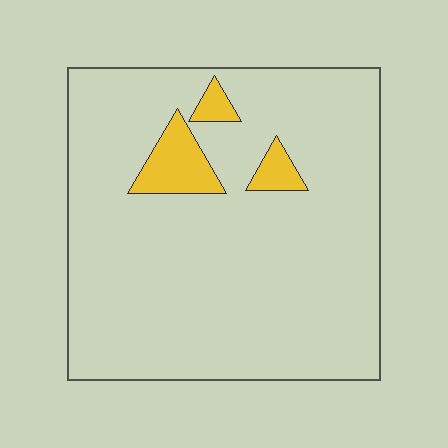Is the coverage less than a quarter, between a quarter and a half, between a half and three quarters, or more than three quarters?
Less than a quarter.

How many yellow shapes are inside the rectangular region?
3.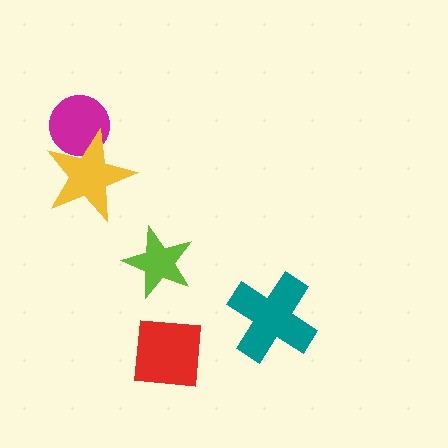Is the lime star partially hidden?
No, no other shape covers it.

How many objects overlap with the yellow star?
1 object overlaps with the yellow star.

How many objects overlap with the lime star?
0 objects overlap with the lime star.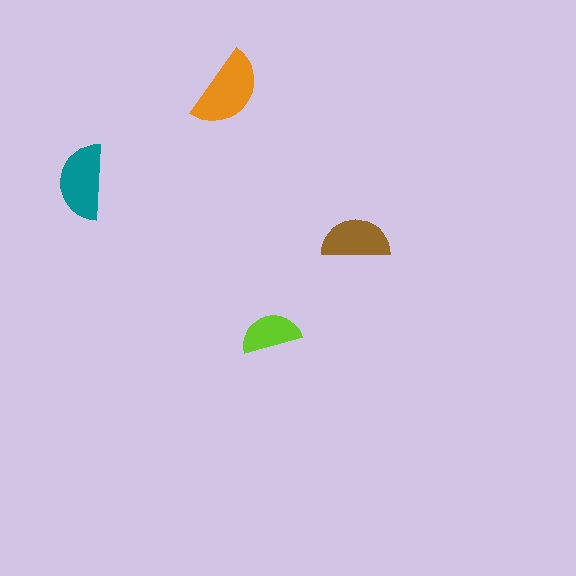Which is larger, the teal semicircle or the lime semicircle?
The teal one.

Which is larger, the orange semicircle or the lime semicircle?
The orange one.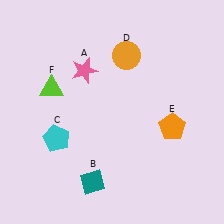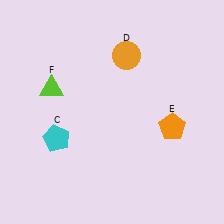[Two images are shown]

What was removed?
The pink star (A), the teal diamond (B) were removed in Image 2.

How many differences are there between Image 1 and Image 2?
There are 2 differences between the two images.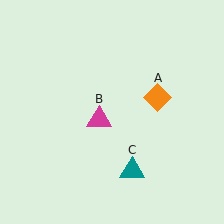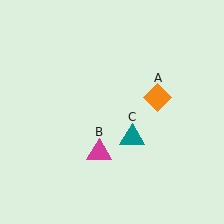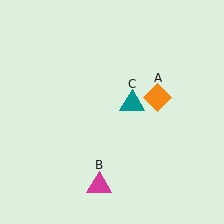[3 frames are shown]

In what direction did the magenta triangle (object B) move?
The magenta triangle (object B) moved down.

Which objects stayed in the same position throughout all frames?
Orange diamond (object A) remained stationary.